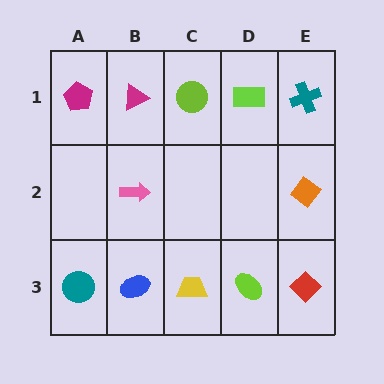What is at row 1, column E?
A teal cross.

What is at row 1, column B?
A magenta triangle.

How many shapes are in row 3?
5 shapes.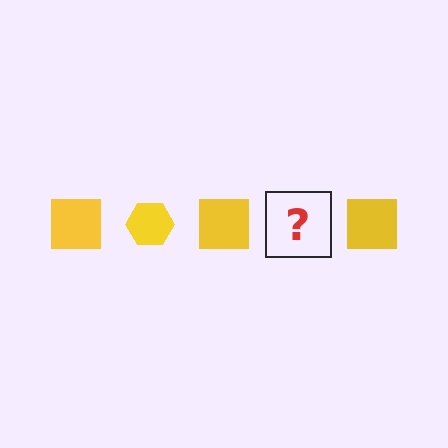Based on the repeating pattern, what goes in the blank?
The blank should be a yellow hexagon.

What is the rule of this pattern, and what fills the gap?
The rule is that the pattern cycles through square, hexagon shapes in yellow. The gap should be filled with a yellow hexagon.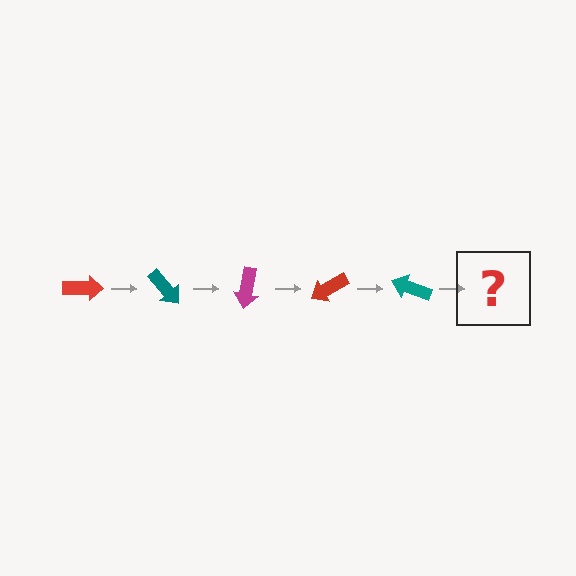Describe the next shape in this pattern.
It should be a magenta arrow, rotated 250 degrees from the start.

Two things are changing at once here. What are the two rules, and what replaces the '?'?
The two rules are that it rotates 50 degrees each step and the color cycles through red, teal, and magenta. The '?' should be a magenta arrow, rotated 250 degrees from the start.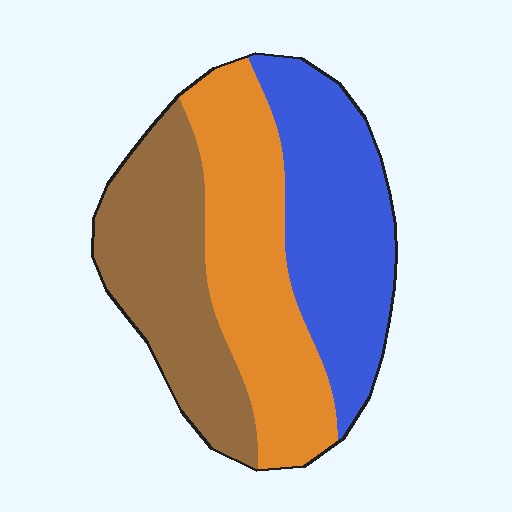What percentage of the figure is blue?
Blue takes up about one third (1/3) of the figure.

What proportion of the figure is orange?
Orange covers roughly 35% of the figure.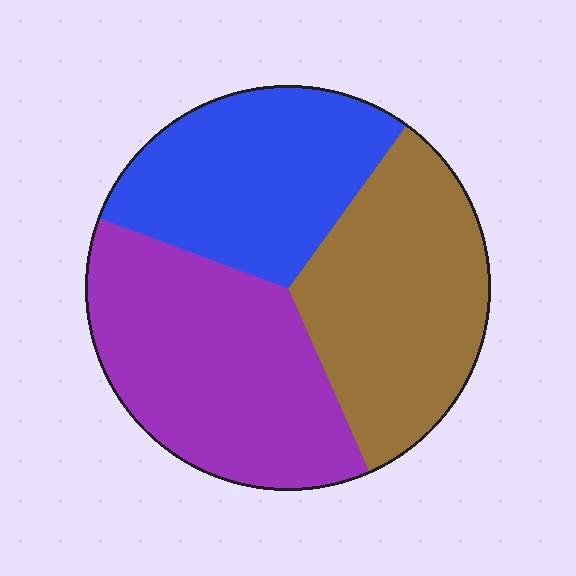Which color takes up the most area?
Purple, at roughly 35%.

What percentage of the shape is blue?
Blue takes up about one third (1/3) of the shape.